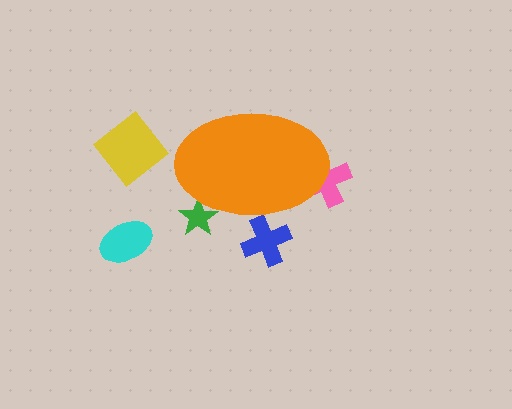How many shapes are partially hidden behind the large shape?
3 shapes are partially hidden.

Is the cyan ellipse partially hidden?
No, the cyan ellipse is fully visible.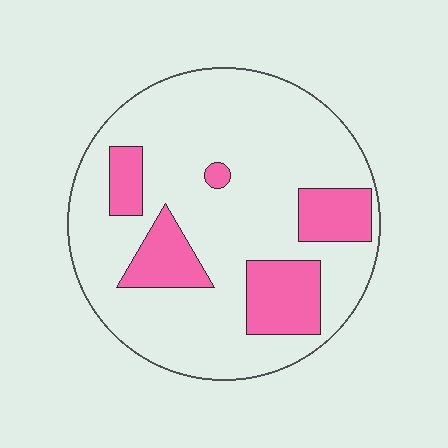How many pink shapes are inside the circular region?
5.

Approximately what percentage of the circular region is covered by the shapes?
Approximately 20%.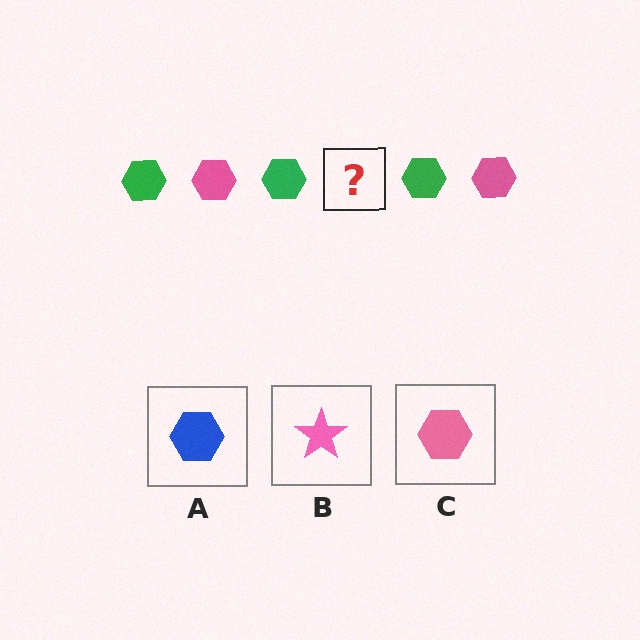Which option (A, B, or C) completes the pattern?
C.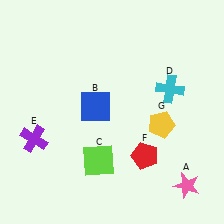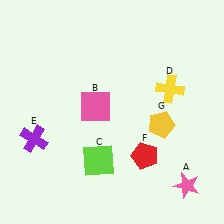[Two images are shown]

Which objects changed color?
B changed from blue to pink. D changed from cyan to yellow.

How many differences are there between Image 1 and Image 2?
There are 2 differences between the two images.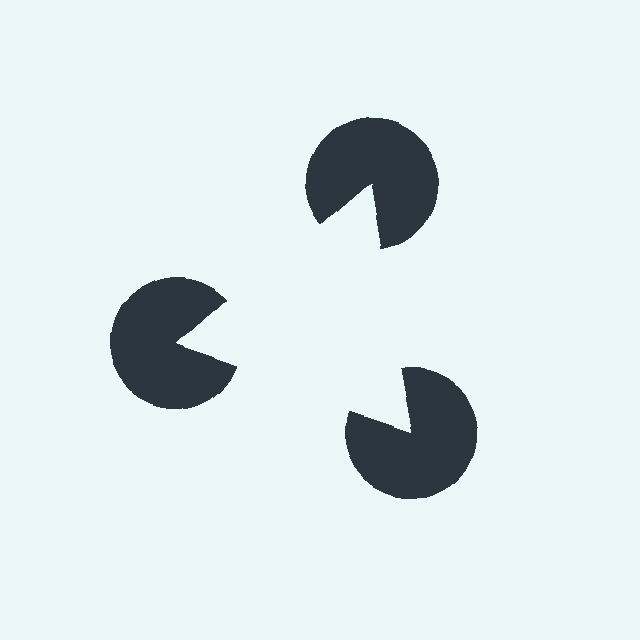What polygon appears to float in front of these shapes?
An illusory triangle — its edges are inferred from the aligned wedge cuts in the pac-man discs, not physically drawn.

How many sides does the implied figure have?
3 sides.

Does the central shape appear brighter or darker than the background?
It typically appears slightly brighter than the background, even though no actual brightness change is drawn.